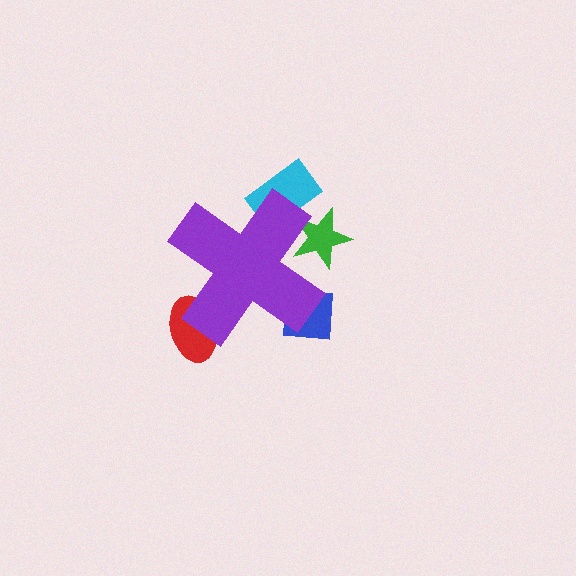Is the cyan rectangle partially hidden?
Yes, the cyan rectangle is partially hidden behind the purple cross.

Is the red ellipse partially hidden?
Yes, the red ellipse is partially hidden behind the purple cross.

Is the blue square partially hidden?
Yes, the blue square is partially hidden behind the purple cross.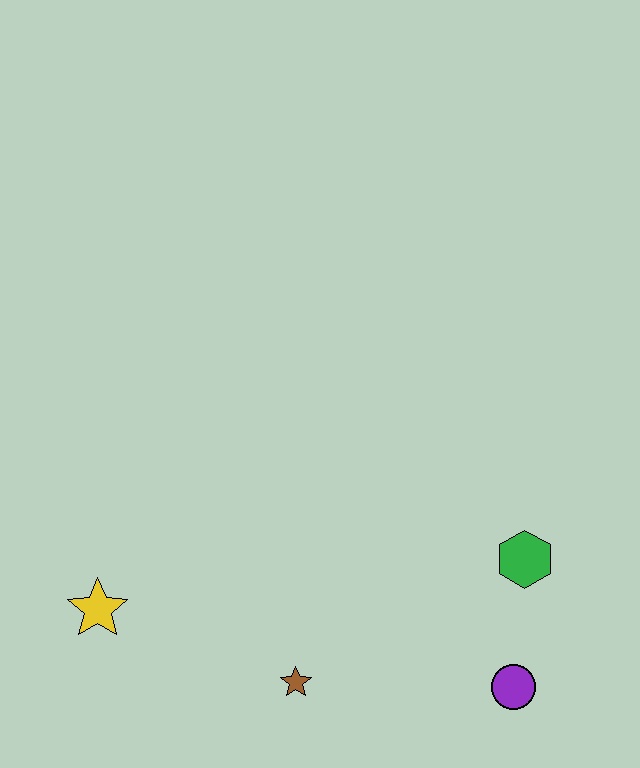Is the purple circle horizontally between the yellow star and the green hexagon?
Yes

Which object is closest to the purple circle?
The green hexagon is closest to the purple circle.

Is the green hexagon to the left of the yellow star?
No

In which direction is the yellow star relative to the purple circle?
The yellow star is to the left of the purple circle.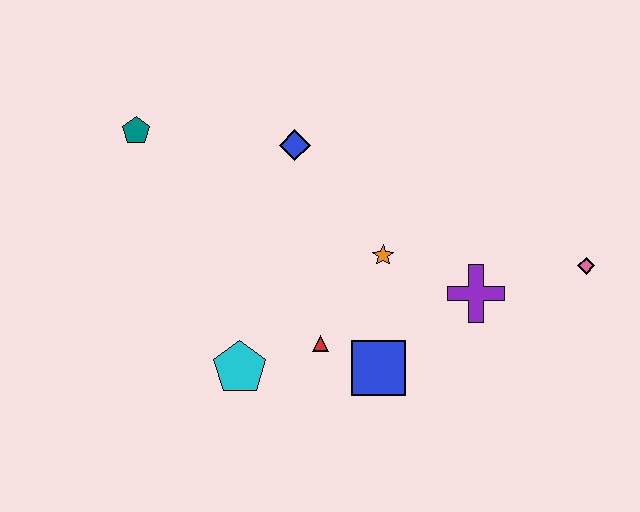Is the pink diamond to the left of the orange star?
No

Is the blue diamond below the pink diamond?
No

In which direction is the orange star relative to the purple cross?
The orange star is to the left of the purple cross.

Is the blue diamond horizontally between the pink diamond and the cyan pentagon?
Yes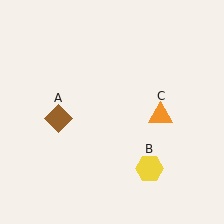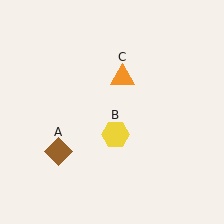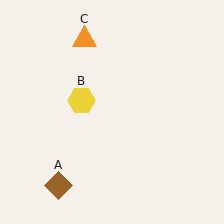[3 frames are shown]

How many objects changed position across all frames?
3 objects changed position: brown diamond (object A), yellow hexagon (object B), orange triangle (object C).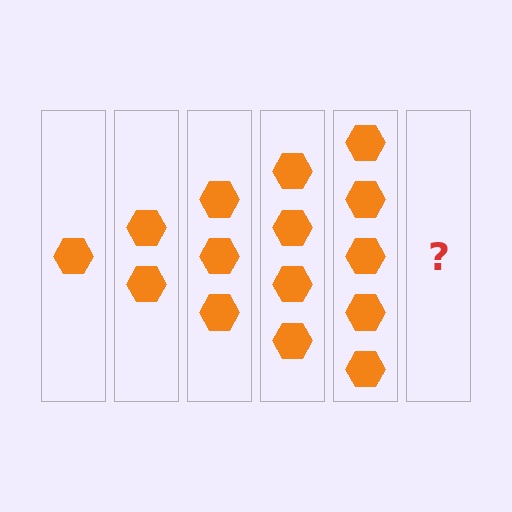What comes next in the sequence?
The next element should be 6 hexagons.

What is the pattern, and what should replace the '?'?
The pattern is that each step adds one more hexagon. The '?' should be 6 hexagons.